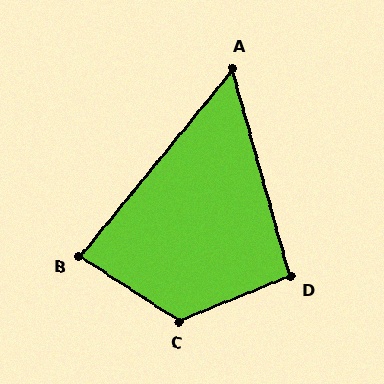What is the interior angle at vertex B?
Approximately 84 degrees (acute).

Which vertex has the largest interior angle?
C, at approximately 125 degrees.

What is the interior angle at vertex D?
Approximately 96 degrees (obtuse).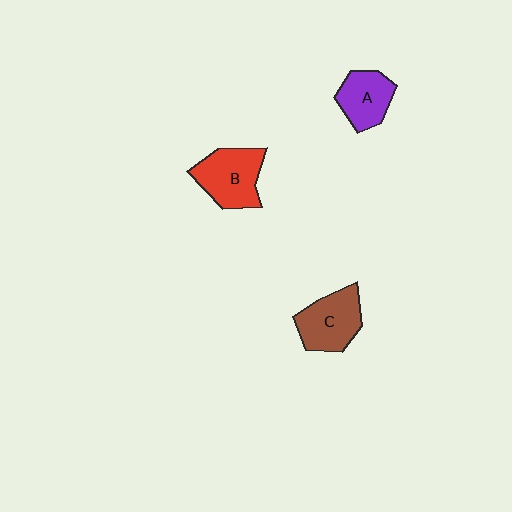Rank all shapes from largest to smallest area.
From largest to smallest: B (red), C (brown), A (purple).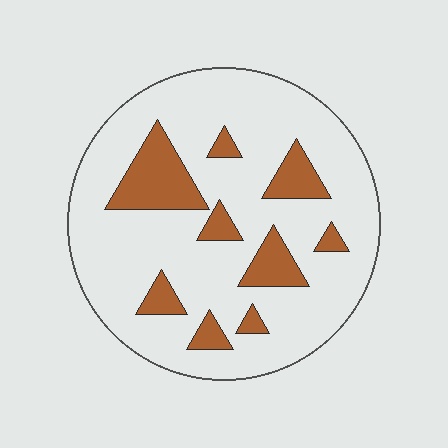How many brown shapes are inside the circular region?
9.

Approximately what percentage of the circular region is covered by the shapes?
Approximately 20%.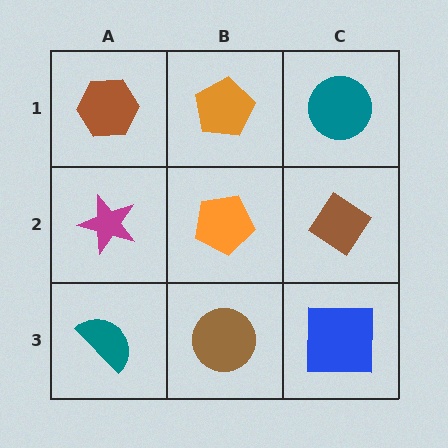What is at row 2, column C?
A brown diamond.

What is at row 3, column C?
A blue square.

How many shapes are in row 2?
3 shapes.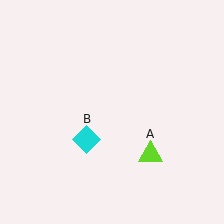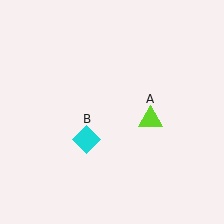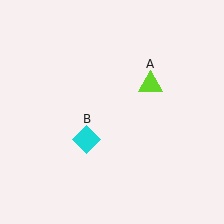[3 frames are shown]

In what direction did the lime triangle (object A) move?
The lime triangle (object A) moved up.